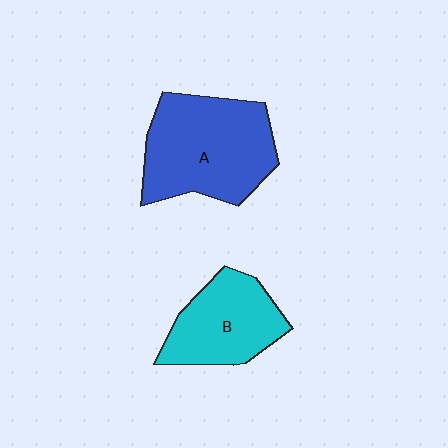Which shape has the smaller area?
Shape B (cyan).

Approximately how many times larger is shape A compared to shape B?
Approximately 1.5 times.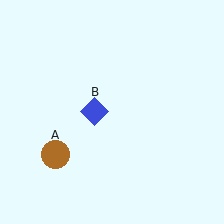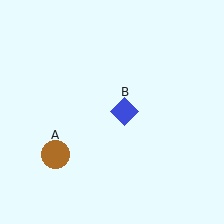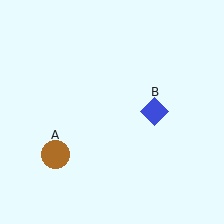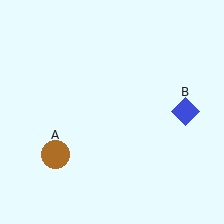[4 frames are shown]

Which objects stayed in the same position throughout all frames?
Brown circle (object A) remained stationary.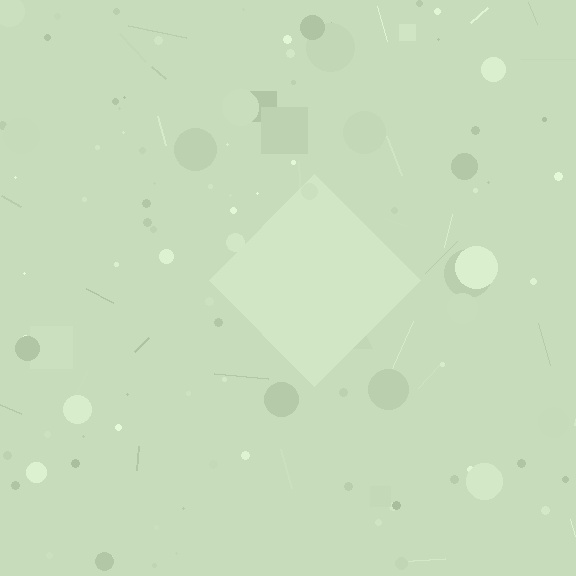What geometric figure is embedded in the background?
A diamond is embedded in the background.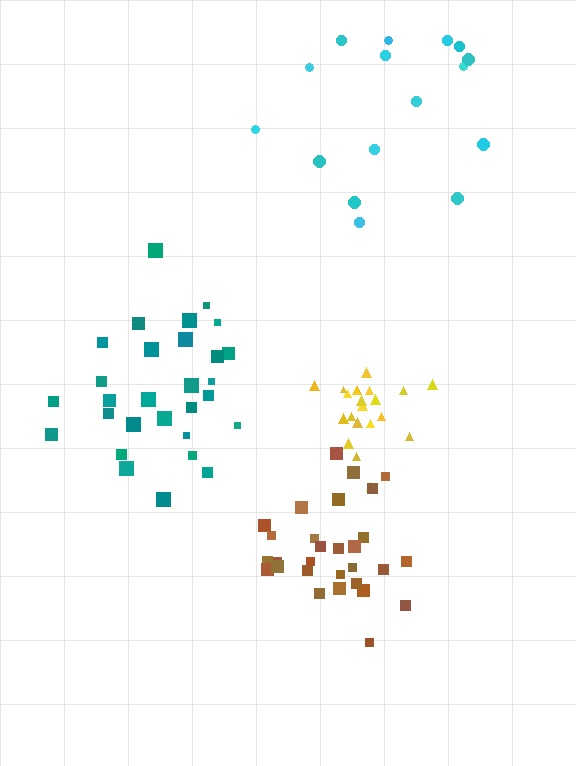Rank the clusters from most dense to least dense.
yellow, brown, teal, cyan.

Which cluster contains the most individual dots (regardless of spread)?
Teal (29).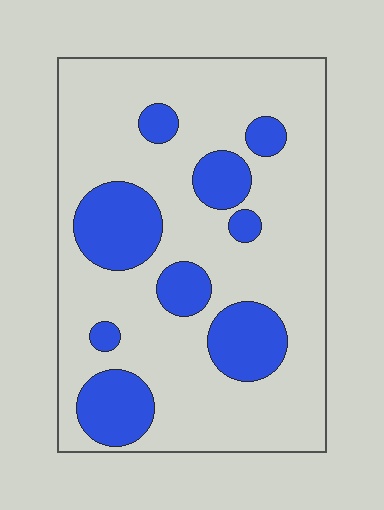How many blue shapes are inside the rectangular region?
9.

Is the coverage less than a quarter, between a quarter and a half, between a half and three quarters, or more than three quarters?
Less than a quarter.